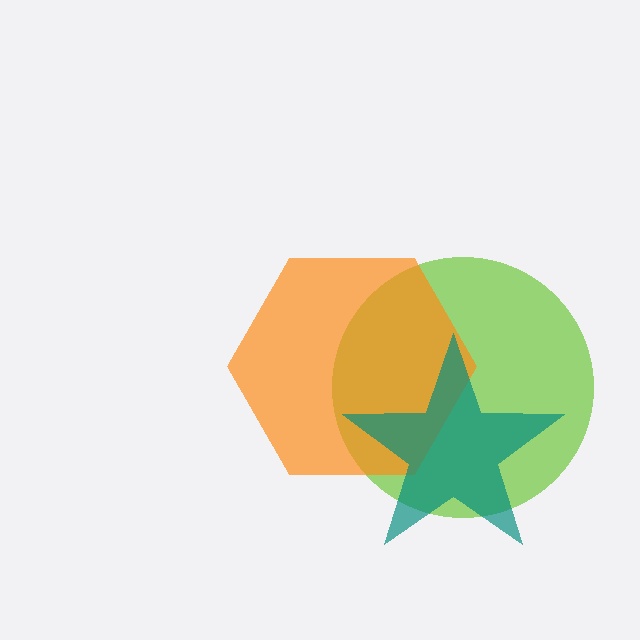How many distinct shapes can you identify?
There are 3 distinct shapes: a lime circle, an orange hexagon, a teal star.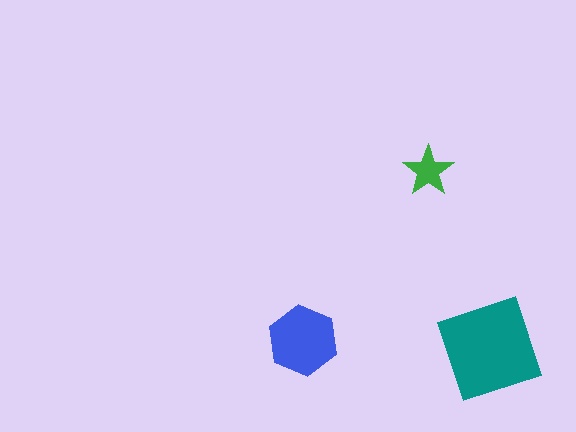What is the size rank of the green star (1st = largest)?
3rd.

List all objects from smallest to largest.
The green star, the blue hexagon, the teal diamond.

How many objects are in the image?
There are 3 objects in the image.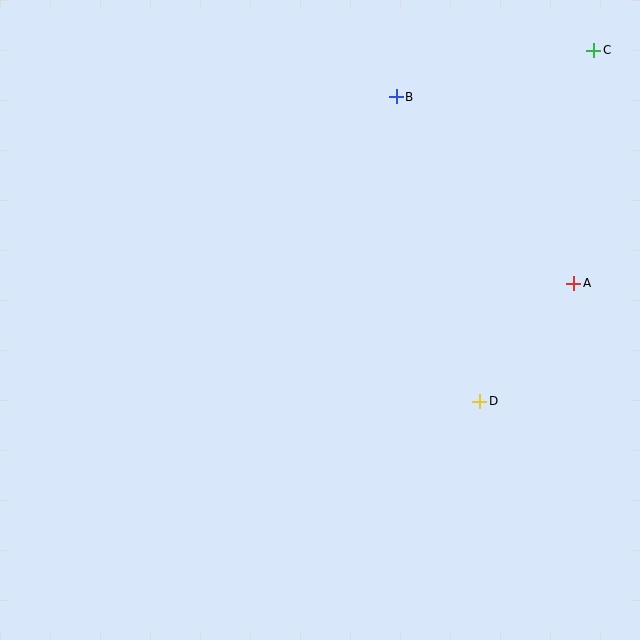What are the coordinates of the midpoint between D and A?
The midpoint between D and A is at (527, 342).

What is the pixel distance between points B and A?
The distance between B and A is 257 pixels.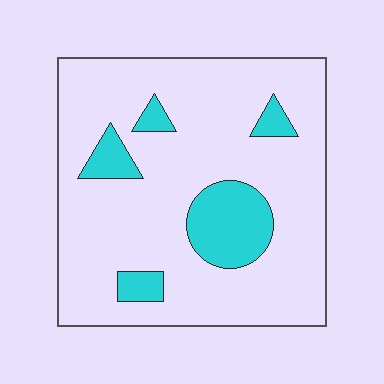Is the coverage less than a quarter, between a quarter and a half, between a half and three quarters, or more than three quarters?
Less than a quarter.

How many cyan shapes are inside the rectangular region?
5.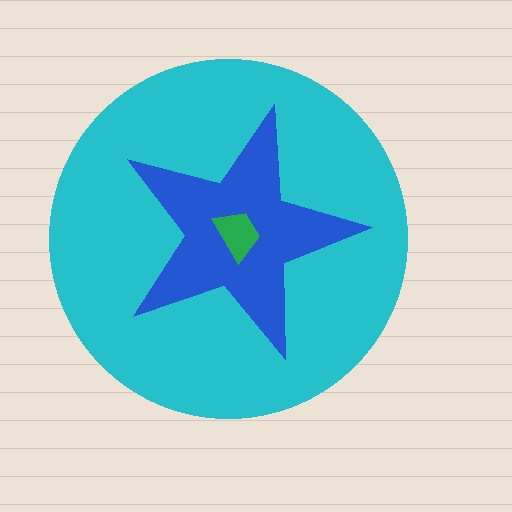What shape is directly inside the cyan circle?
The blue star.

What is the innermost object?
The green trapezoid.